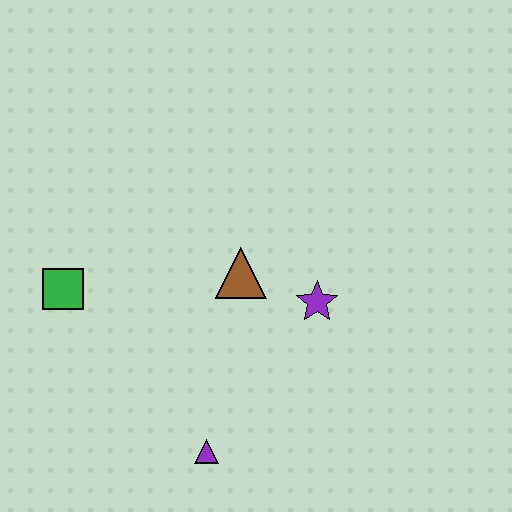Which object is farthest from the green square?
The purple star is farthest from the green square.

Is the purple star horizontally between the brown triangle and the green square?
No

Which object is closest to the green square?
The brown triangle is closest to the green square.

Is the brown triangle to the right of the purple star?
No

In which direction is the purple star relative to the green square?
The purple star is to the right of the green square.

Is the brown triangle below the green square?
No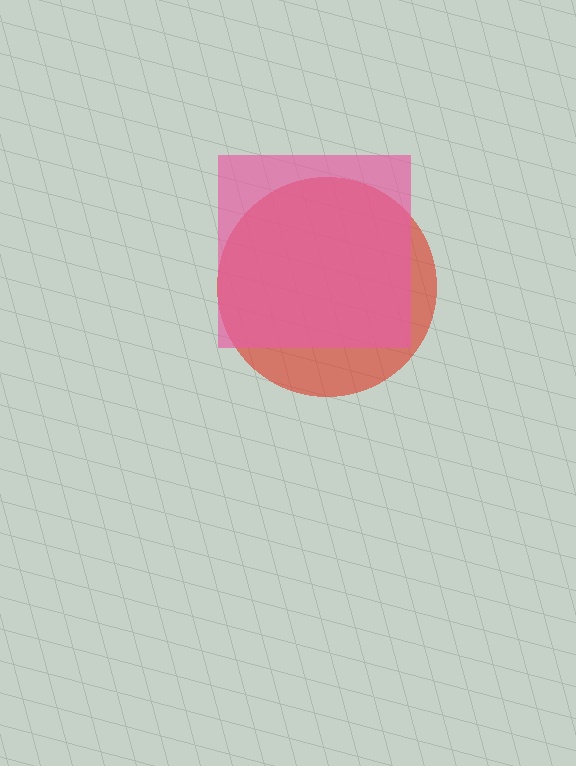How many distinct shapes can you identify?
There are 2 distinct shapes: a red circle, a pink square.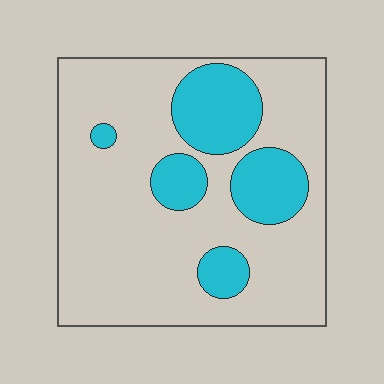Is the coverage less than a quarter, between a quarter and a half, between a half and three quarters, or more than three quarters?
Less than a quarter.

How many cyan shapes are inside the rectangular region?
5.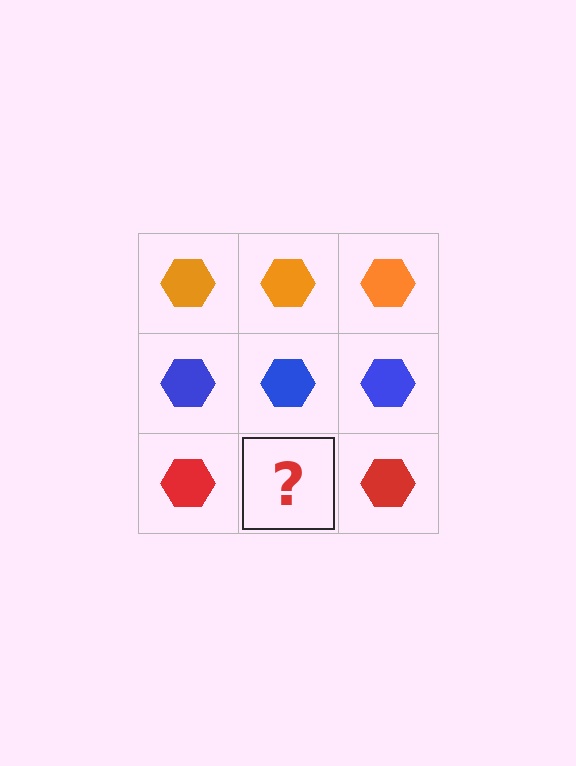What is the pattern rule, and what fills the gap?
The rule is that each row has a consistent color. The gap should be filled with a red hexagon.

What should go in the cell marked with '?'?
The missing cell should contain a red hexagon.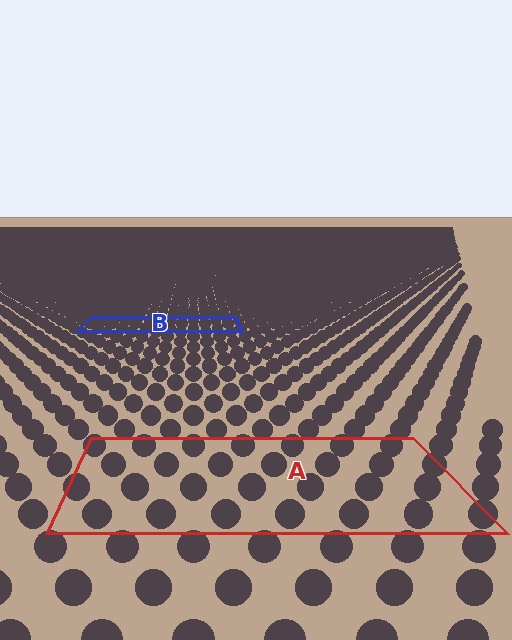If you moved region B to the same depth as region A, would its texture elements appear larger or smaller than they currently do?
They would appear larger. At a closer depth, the same texture elements are projected at a bigger on-screen size.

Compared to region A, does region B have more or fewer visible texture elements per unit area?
Region B has more texture elements per unit area — they are packed more densely because it is farther away.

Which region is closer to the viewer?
Region A is closer. The texture elements there are larger and more spread out.